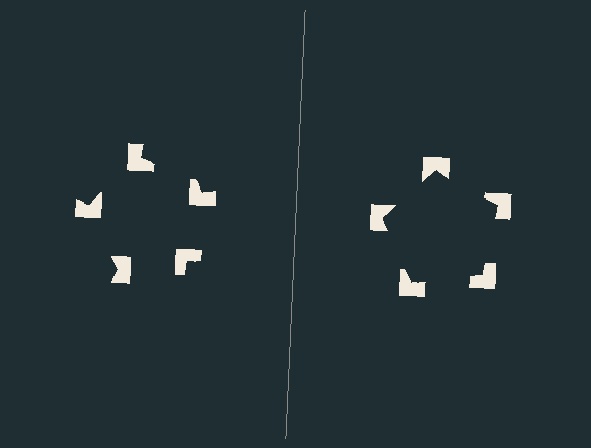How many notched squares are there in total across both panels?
10 — 5 on each side.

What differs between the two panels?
The notched squares are positioned identically on both sides; only the wedge orientations differ. On the right they align to a pentagon; on the left they are misaligned.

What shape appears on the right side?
An illusory pentagon.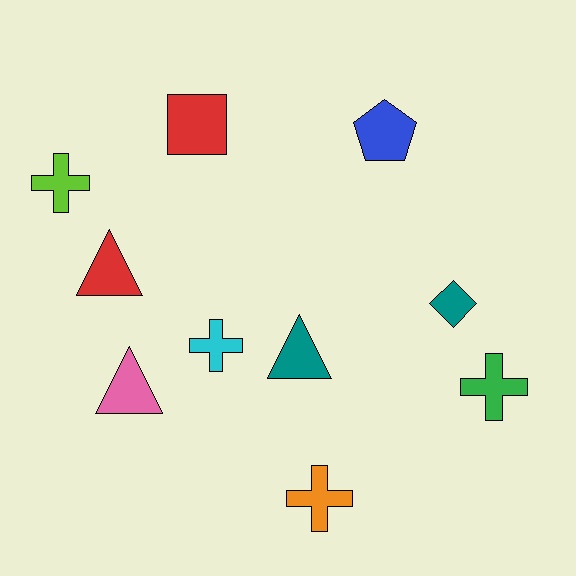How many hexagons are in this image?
There are no hexagons.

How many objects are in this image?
There are 10 objects.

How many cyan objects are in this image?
There is 1 cyan object.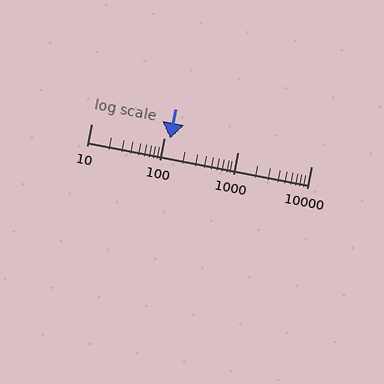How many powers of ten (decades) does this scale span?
The scale spans 3 decades, from 10 to 10000.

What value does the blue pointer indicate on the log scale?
The pointer indicates approximately 120.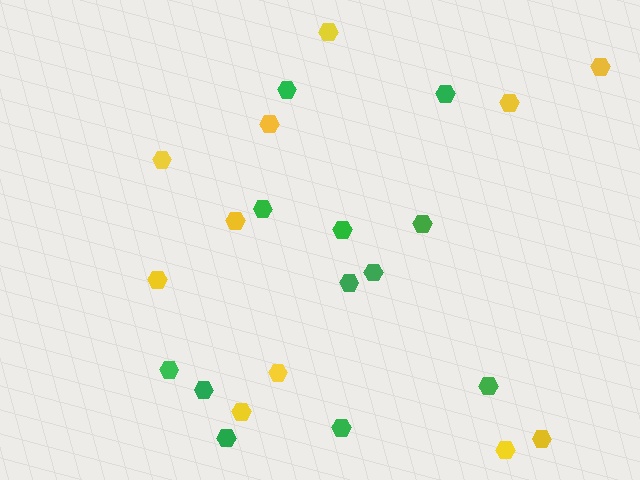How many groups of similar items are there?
There are 2 groups: one group of green hexagons (12) and one group of yellow hexagons (11).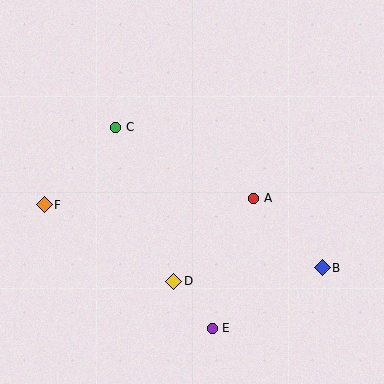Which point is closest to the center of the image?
Point A at (254, 198) is closest to the center.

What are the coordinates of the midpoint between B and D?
The midpoint between B and D is at (248, 275).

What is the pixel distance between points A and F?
The distance between A and F is 210 pixels.